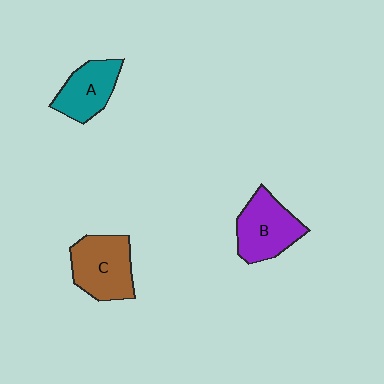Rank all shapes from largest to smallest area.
From largest to smallest: C (brown), B (purple), A (teal).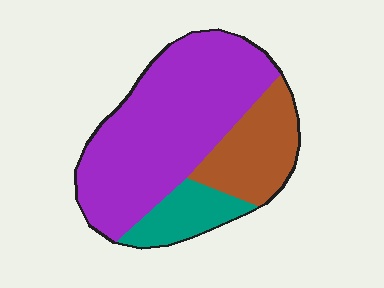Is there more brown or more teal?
Brown.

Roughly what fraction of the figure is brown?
Brown covers 23% of the figure.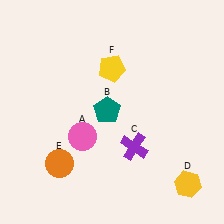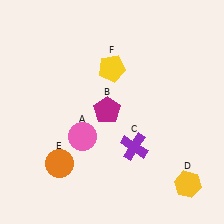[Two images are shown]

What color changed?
The pentagon (B) changed from teal in Image 1 to magenta in Image 2.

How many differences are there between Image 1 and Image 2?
There is 1 difference between the two images.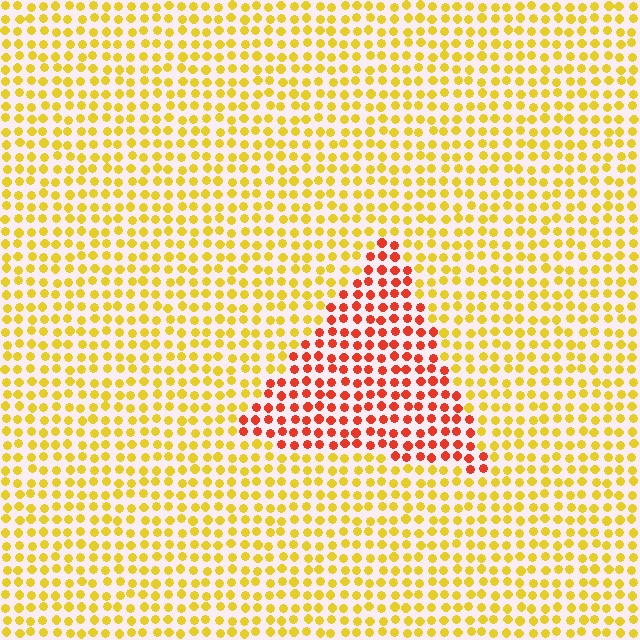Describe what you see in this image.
The image is filled with small yellow elements in a uniform arrangement. A triangle-shaped region is visible where the elements are tinted to a slightly different hue, forming a subtle color boundary.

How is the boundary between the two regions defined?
The boundary is defined purely by a slight shift in hue (about 48 degrees). Spacing, size, and orientation are identical on both sides.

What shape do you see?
I see a triangle.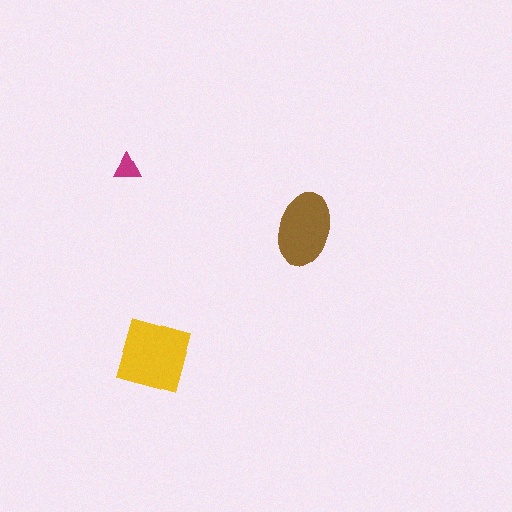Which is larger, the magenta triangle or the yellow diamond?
The yellow diamond.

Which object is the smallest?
The magenta triangle.